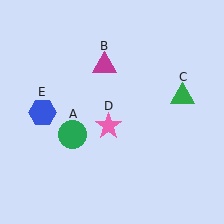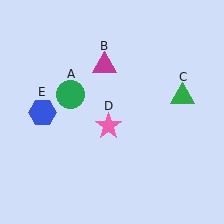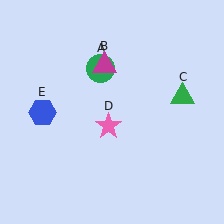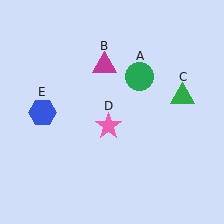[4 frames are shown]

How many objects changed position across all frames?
1 object changed position: green circle (object A).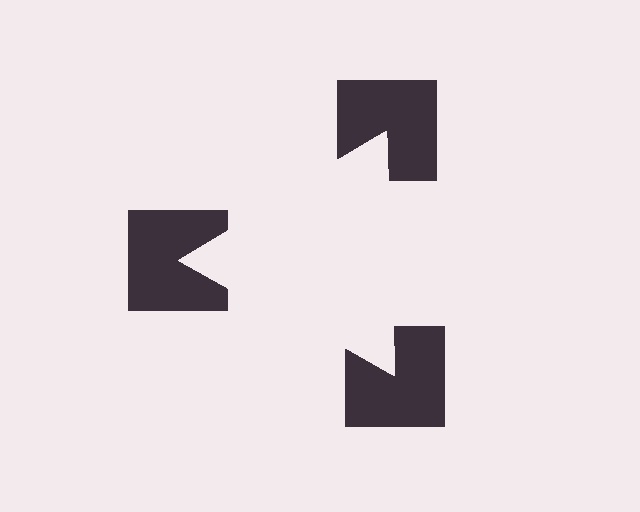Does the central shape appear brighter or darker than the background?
It typically appears slightly brighter than the background, even though no actual brightness change is drawn.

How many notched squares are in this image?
There are 3 — one at each vertex of the illusory triangle.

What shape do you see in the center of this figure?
An illusory triangle — its edges are inferred from the aligned wedge cuts in the notched squares, not physically drawn.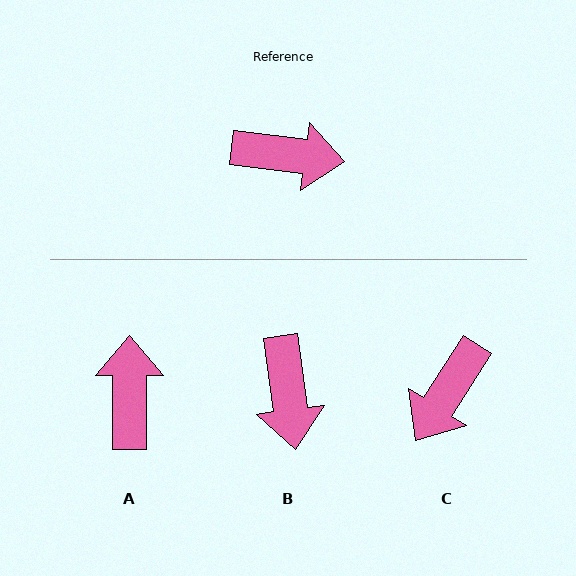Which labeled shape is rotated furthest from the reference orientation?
C, about 116 degrees away.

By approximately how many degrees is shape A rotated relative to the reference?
Approximately 97 degrees counter-clockwise.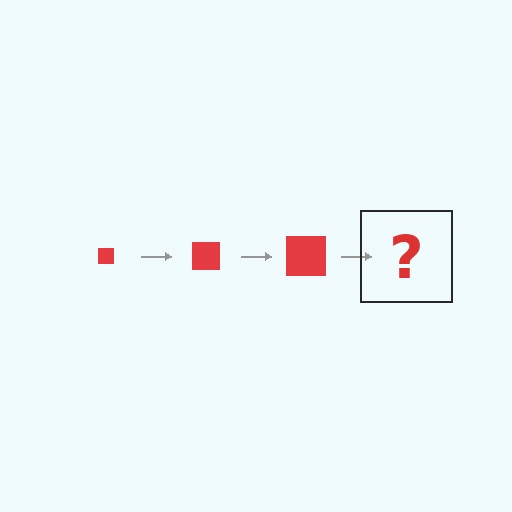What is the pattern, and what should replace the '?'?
The pattern is that the square gets progressively larger each step. The '?' should be a red square, larger than the previous one.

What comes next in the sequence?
The next element should be a red square, larger than the previous one.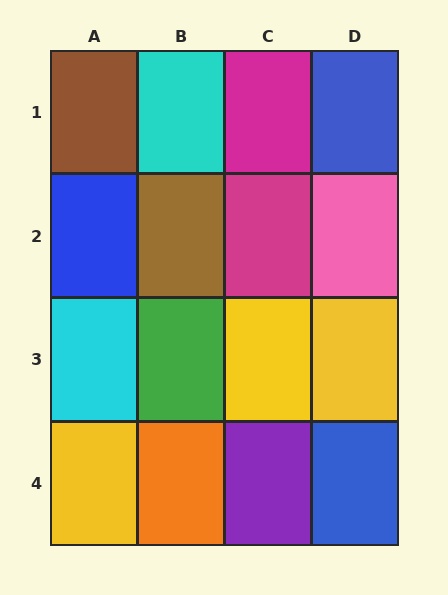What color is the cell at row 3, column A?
Cyan.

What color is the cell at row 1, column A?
Brown.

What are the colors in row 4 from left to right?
Yellow, orange, purple, blue.